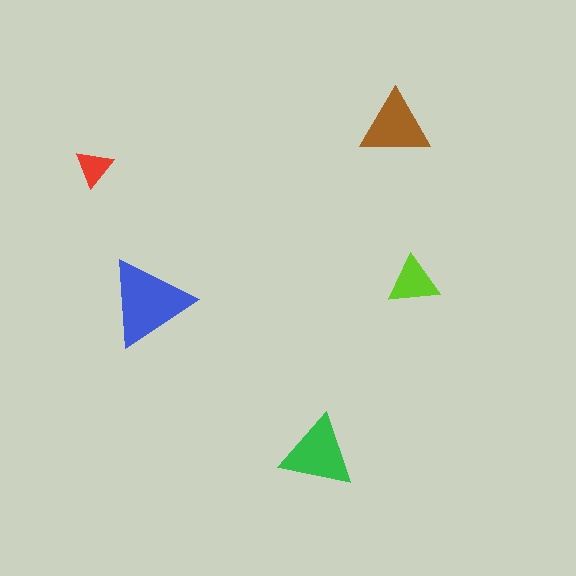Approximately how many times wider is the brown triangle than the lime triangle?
About 1.5 times wider.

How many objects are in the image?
There are 5 objects in the image.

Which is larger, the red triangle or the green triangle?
The green one.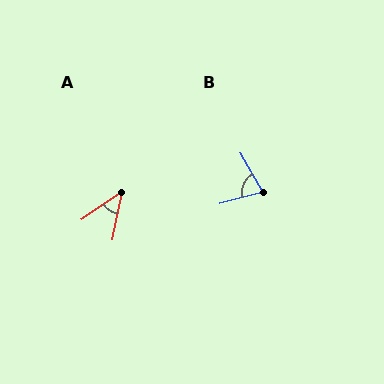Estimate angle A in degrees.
Approximately 45 degrees.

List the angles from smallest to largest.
A (45°), B (75°).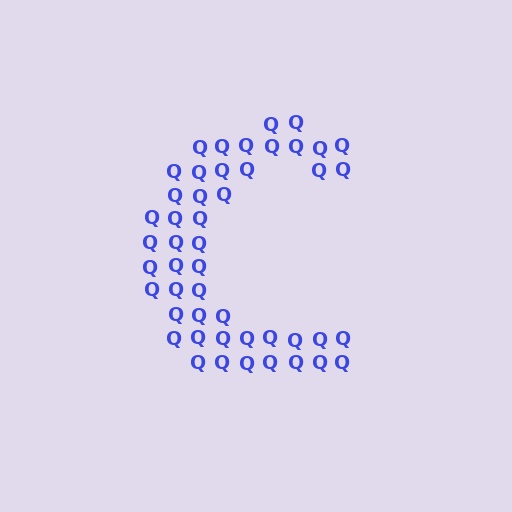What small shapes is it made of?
It is made of small letter Q's.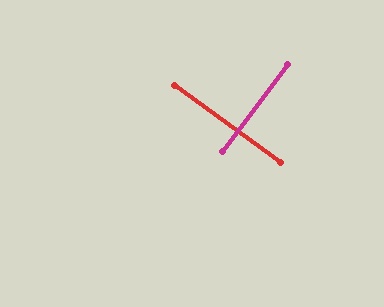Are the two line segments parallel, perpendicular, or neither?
Perpendicular — they meet at approximately 89°.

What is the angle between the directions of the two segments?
Approximately 89 degrees.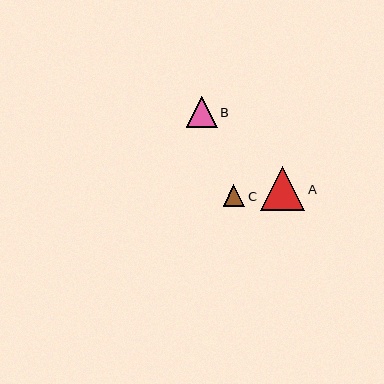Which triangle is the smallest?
Triangle C is the smallest with a size of approximately 21 pixels.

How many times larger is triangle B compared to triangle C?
Triangle B is approximately 1.4 times the size of triangle C.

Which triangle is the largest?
Triangle A is the largest with a size of approximately 44 pixels.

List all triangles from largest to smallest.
From largest to smallest: A, B, C.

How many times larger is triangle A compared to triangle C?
Triangle A is approximately 2.1 times the size of triangle C.